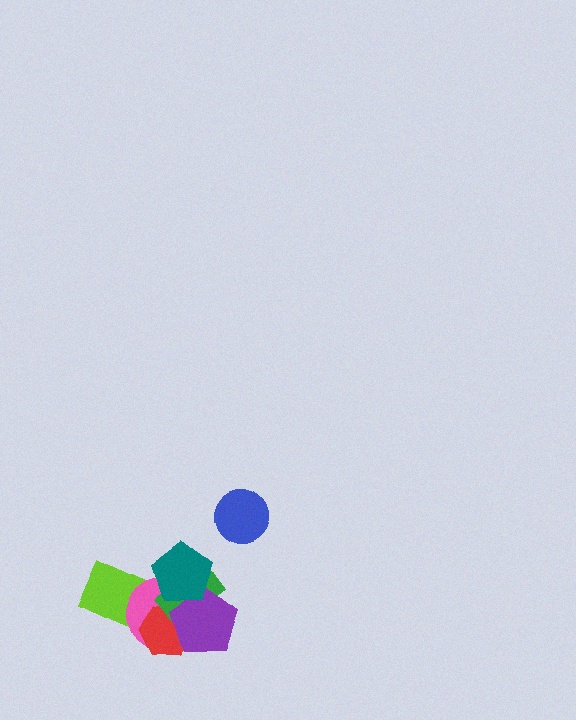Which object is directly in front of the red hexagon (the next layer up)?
The green rectangle is directly in front of the red hexagon.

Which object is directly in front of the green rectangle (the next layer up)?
The purple pentagon is directly in front of the green rectangle.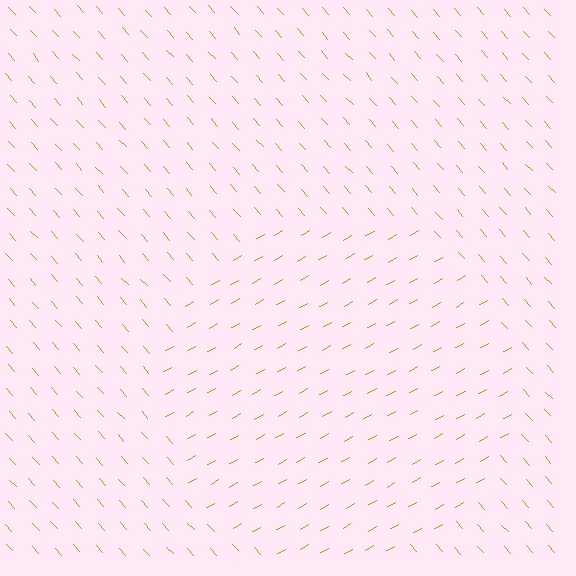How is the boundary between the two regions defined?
The boundary is defined purely by a change in line orientation (approximately 77 degrees difference). All lines are the same color and thickness.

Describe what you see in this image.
The image is filled with small orange line segments. A circle region in the image has lines oriented differently from the surrounding lines, creating a visible texture boundary.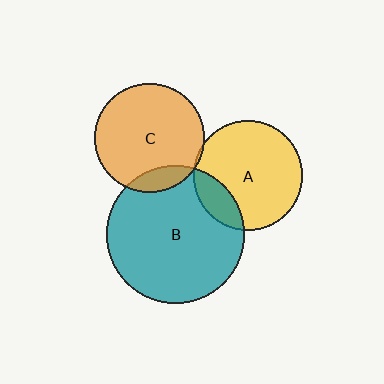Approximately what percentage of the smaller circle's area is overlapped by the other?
Approximately 20%.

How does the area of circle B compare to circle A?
Approximately 1.6 times.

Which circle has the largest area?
Circle B (teal).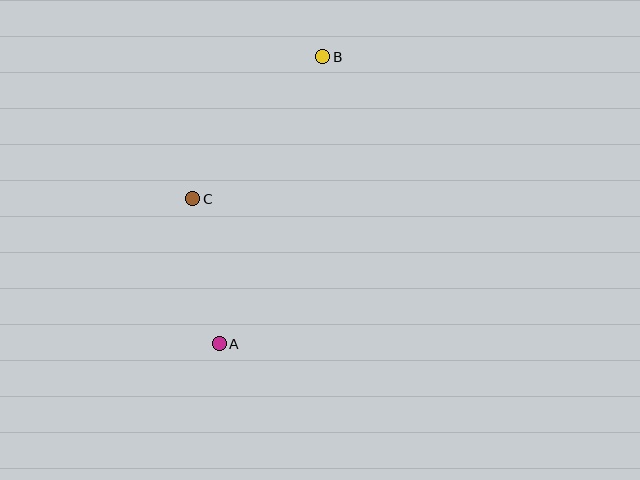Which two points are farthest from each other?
Points A and B are farthest from each other.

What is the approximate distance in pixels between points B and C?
The distance between B and C is approximately 192 pixels.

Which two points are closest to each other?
Points A and C are closest to each other.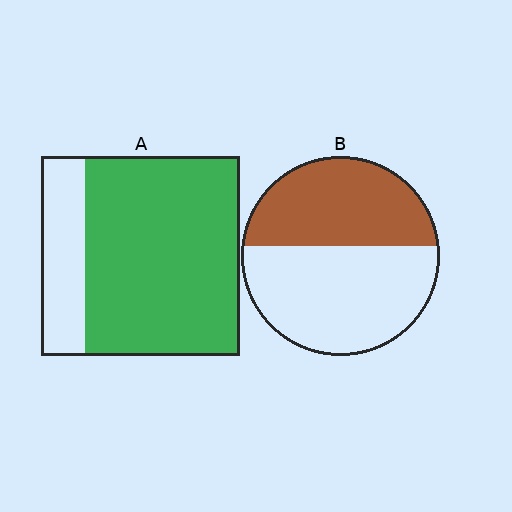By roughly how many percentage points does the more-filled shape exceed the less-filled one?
By roughly 35 percentage points (A over B).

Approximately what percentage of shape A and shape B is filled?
A is approximately 80% and B is approximately 45%.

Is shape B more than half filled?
No.